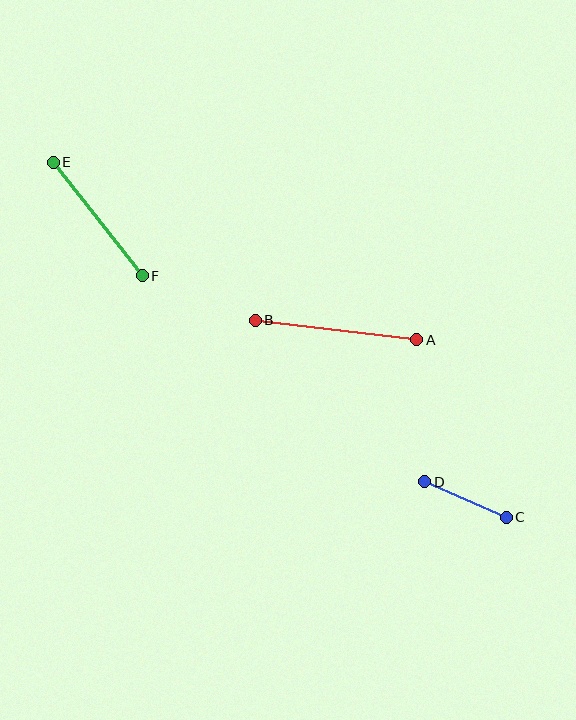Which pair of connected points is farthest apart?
Points A and B are farthest apart.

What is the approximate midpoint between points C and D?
The midpoint is at approximately (465, 500) pixels.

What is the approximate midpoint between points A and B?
The midpoint is at approximately (336, 330) pixels.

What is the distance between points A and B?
The distance is approximately 163 pixels.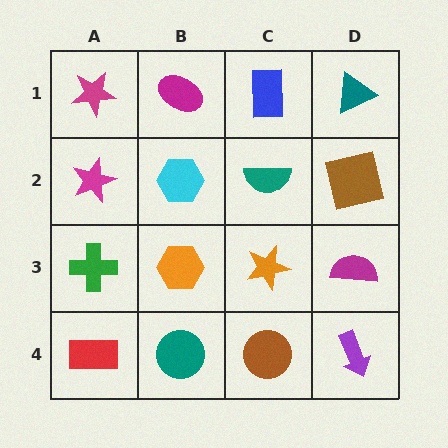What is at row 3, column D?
A magenta semicircle.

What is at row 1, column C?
A blue rectangle.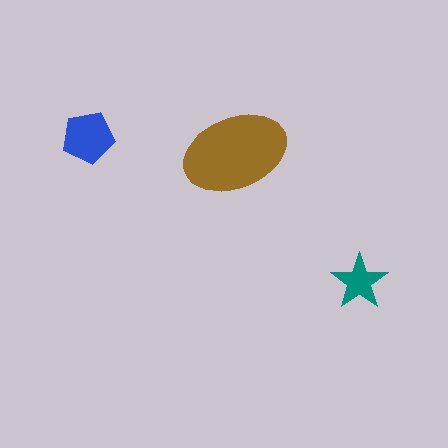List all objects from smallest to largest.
The teal star, the blue pentagon, the brown ellipse.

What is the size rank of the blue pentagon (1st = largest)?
2nd.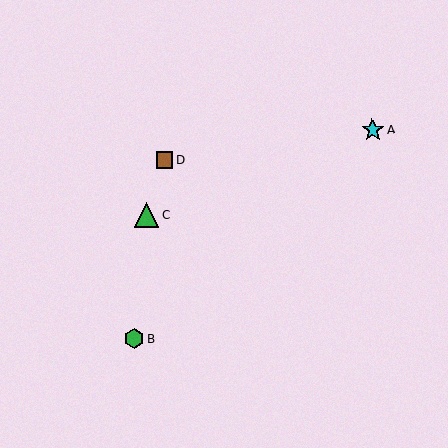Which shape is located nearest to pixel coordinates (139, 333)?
The green hexagon (labeled B) at (134, 339) is nearest to that location.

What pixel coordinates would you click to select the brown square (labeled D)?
Click at (165, 160) to select the brown square D.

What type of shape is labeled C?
Shape C is a green triangle.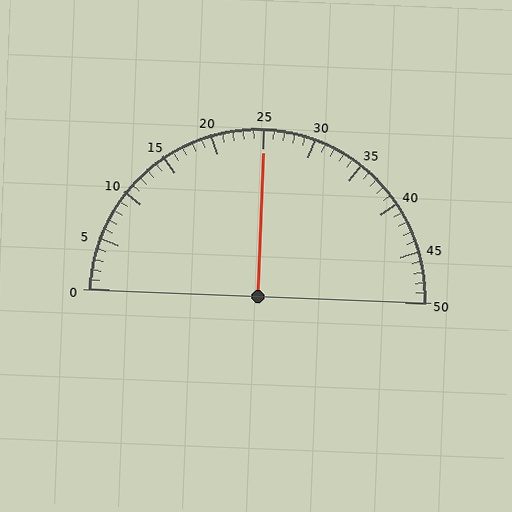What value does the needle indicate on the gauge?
The needle indicates approximately 25.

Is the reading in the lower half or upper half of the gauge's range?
The reading is in the upper half of the range (0 to 50).